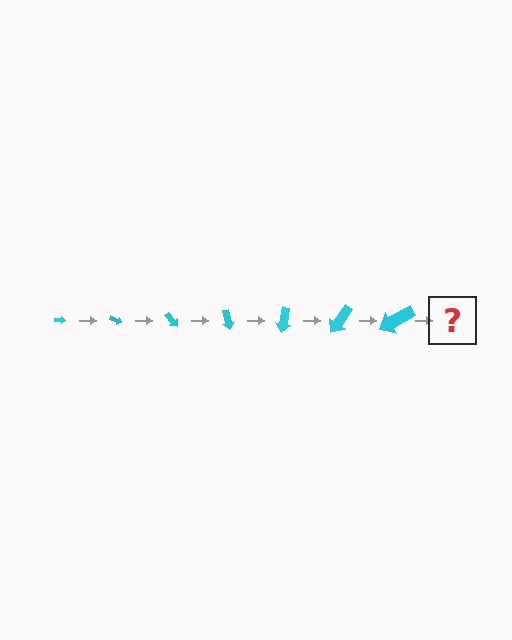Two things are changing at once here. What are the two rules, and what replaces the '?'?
The two rules are that the arrow grows larger each step and it rotates 25 degrees each step. The '?' should be an arrow, larger than the previous one and rotated 175 degrees from the start.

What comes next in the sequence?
The next element should be an arrow, larger than the previous one and rotated 175 degrees from the start.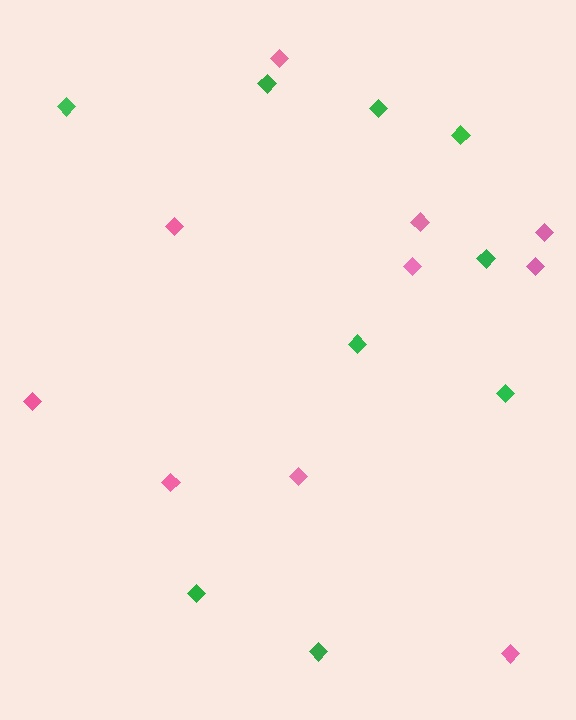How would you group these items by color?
There are 2 groups: one group of pink diamonds (10) and one group of green diamonds (9).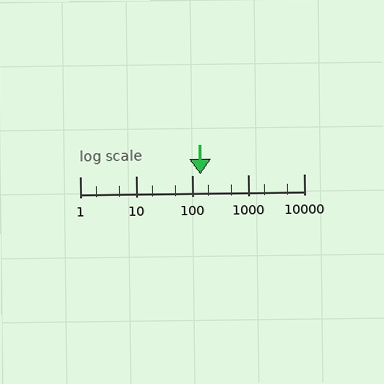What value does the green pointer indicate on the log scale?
The pointer indicates approximately 140.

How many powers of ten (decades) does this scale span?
The scale spans 4 decades, from 1 to 10000.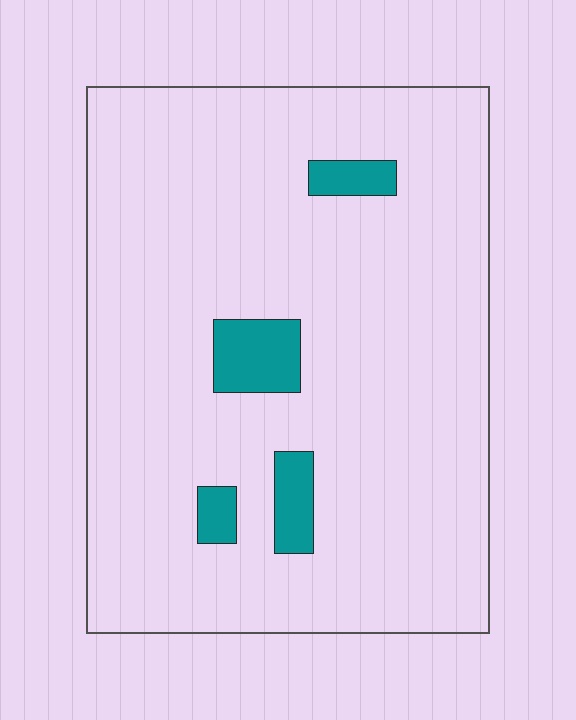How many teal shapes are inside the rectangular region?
4.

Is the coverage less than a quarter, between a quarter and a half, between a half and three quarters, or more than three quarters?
Less than a quarter.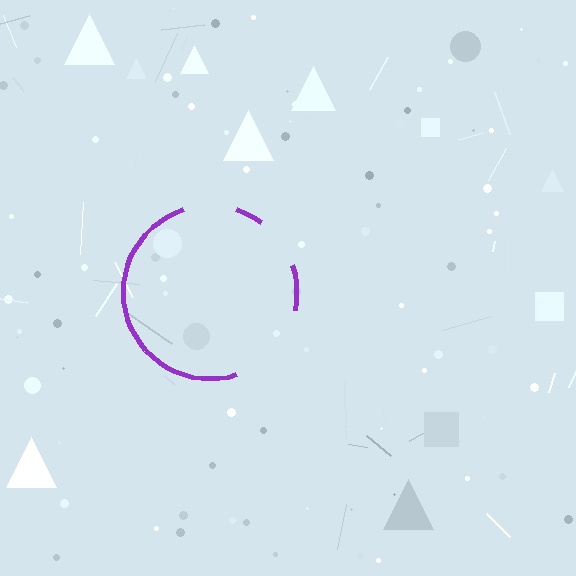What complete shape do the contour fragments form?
The contour fragments form a circle.